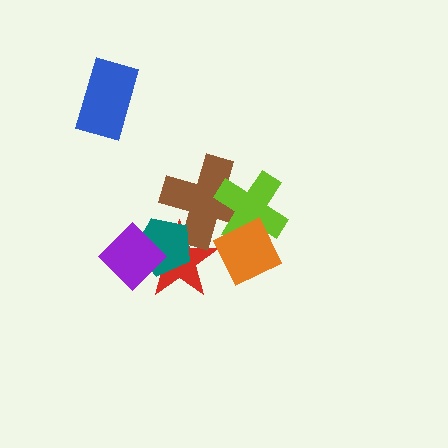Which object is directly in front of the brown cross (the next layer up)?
The lime cross is directly in front of the brown cross.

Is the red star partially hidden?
Yes, it is partially covered by another shape.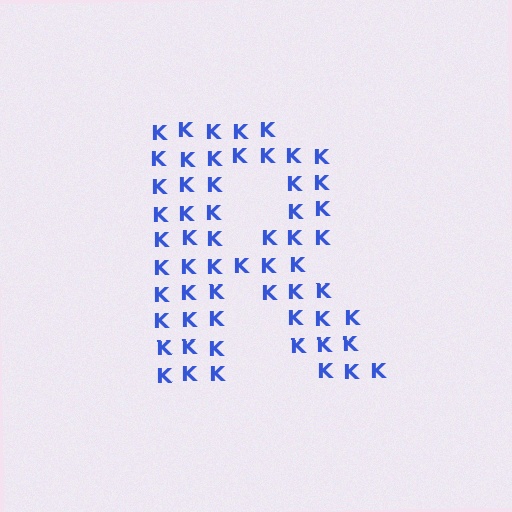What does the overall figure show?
The overall figure shows the letter R.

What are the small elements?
The small elements are letter K's.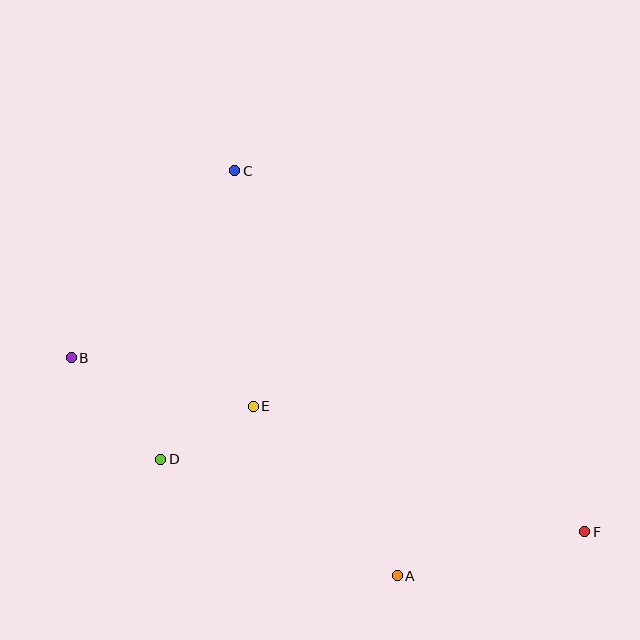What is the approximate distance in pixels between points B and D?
The distance between B and D is approximately 135 pixels.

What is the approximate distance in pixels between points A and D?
The distance between A and D is approximately 263 pixels.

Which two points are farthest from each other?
Points B and F are farthest from each other.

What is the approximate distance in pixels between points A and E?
The distance between A and E is approximately 223 pixels.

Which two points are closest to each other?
Points D and E are closest to each other.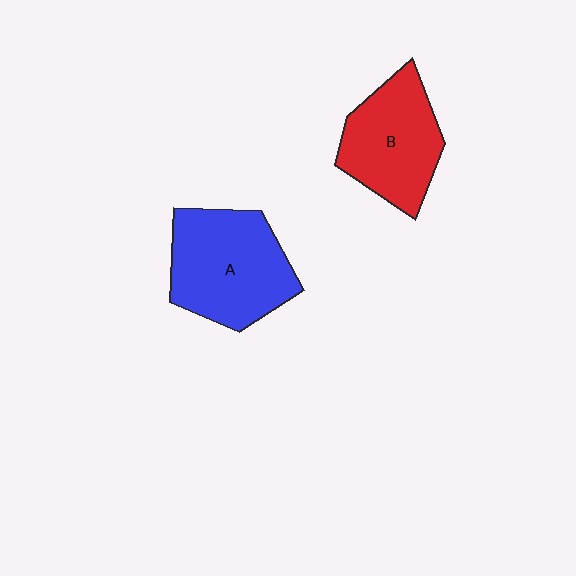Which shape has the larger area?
Shape A (blue).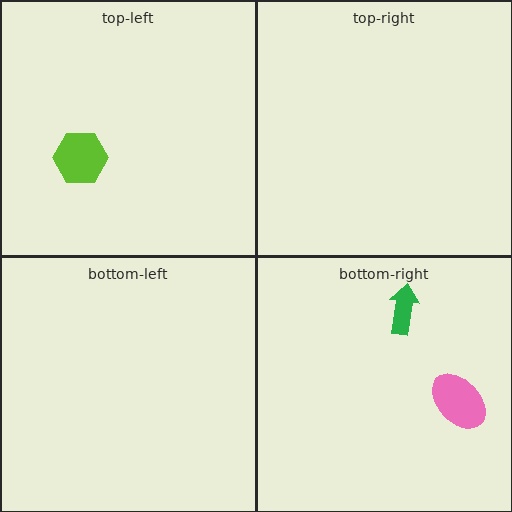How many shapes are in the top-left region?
1.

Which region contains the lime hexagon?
The top-left region.